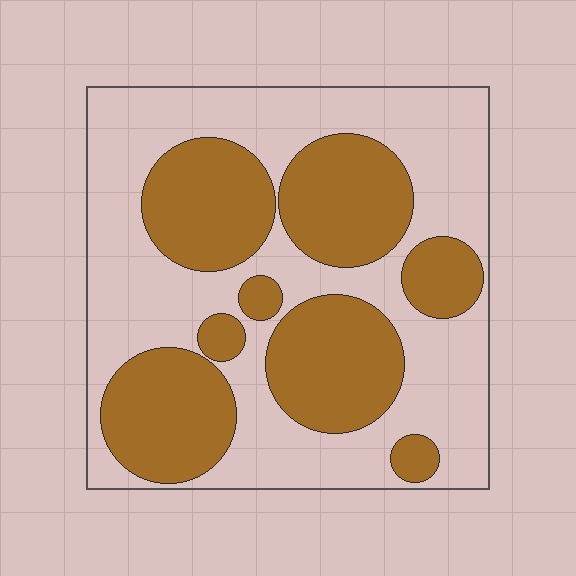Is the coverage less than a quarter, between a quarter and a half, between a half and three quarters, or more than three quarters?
Between a quarter and a half.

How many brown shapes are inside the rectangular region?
8.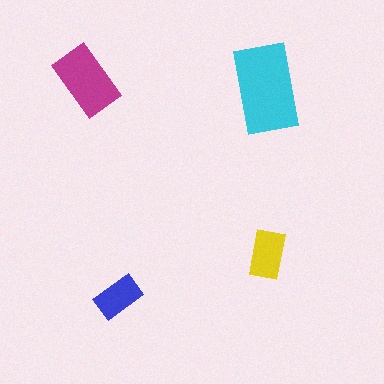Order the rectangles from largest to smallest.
the cyan one, the magenta one, the yellow one, the blue one.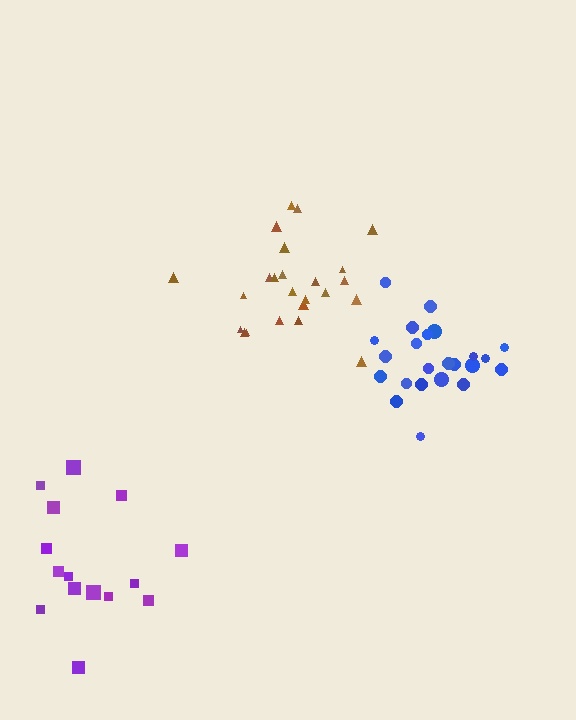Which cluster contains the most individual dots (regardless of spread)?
Brown (24).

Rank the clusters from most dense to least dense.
blue, brown, purple.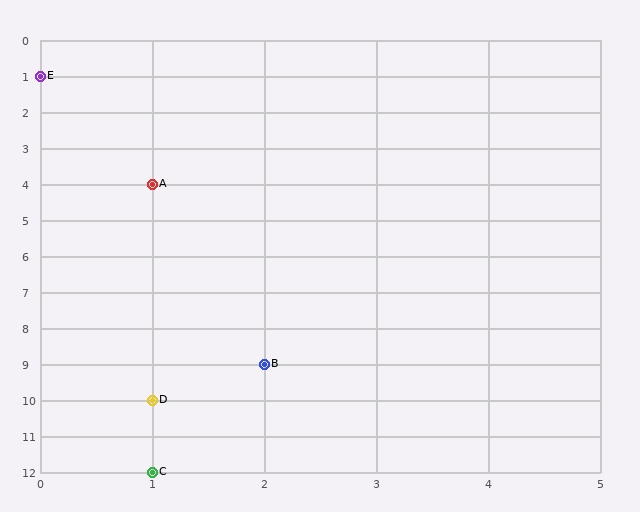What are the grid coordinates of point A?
Point A is at grid coordinates (1, 4).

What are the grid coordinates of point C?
Point C is at grid coordinates (1, 12).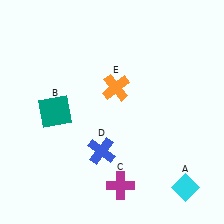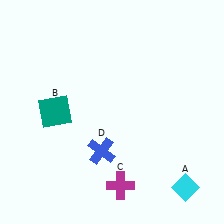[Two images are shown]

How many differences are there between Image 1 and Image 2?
There is 1 difference between the two images.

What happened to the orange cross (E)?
The orange cross (E) was removed in Image 2. It was in the top-right area of Image 1.